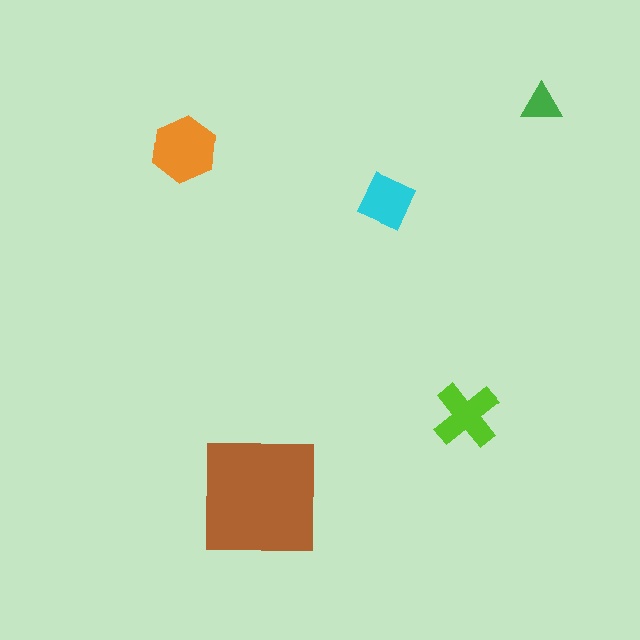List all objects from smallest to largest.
The green triangle, the cyan diamond, the lime cross, the orange hexagon, the brown square.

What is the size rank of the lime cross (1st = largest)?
3rd.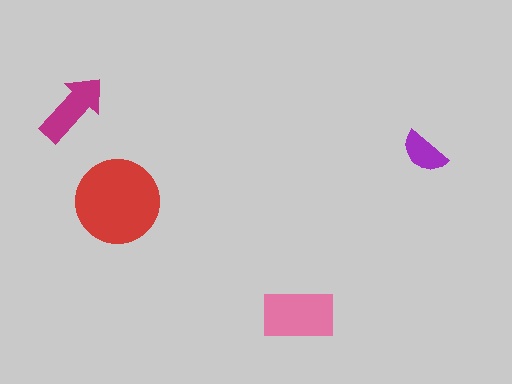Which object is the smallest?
The purple semicircle.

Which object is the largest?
The red circle.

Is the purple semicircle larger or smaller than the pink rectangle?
Smaller.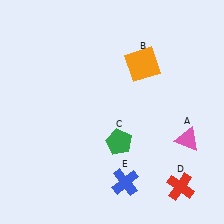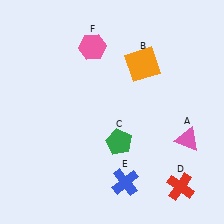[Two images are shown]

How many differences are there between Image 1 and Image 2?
There is 1 difference between the two images.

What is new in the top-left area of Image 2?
A pink hexagon (F) was added in the top-left area of Image 2.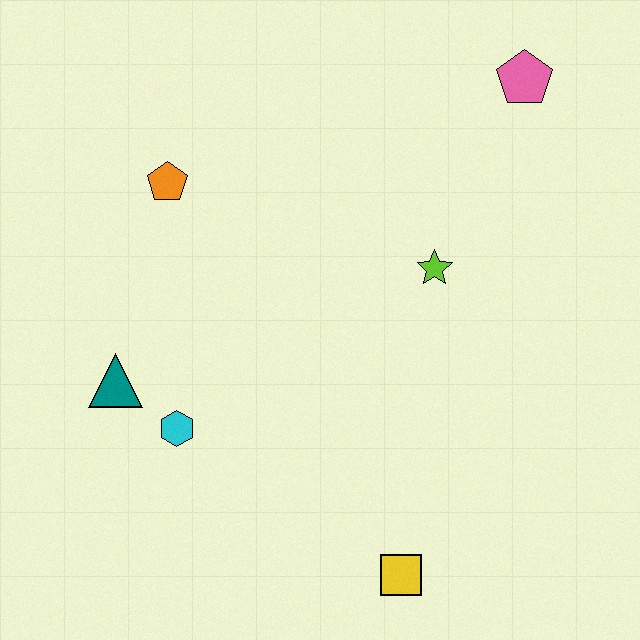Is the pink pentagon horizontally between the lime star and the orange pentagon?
No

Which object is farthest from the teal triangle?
The pink pentagon is farthest from the teal triangle.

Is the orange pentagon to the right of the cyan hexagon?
No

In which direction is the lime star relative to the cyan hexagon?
The lime star is to the right of the cyan hexagon.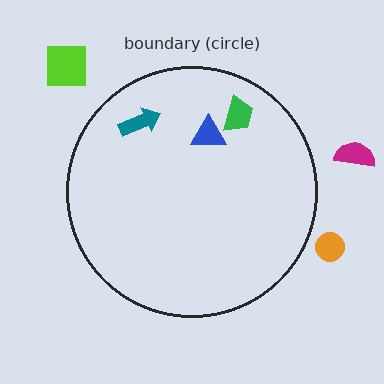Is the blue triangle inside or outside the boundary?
Inside.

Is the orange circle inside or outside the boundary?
Outside.